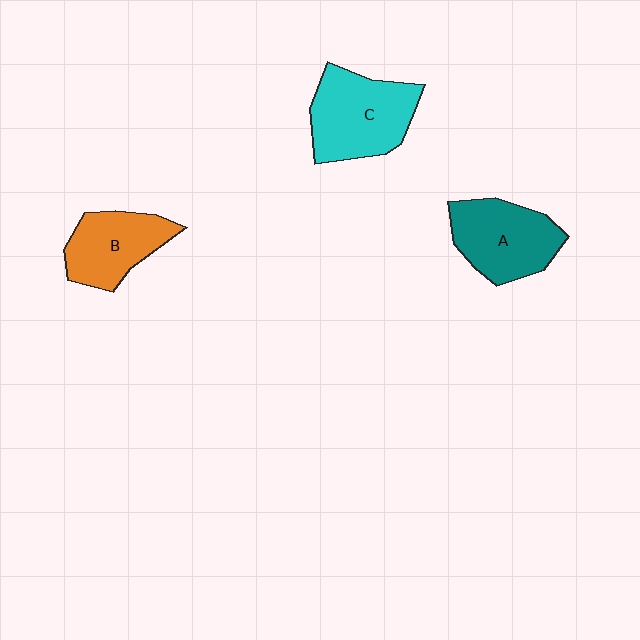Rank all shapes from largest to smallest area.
From largest to smallest: C (cyan), A (teal), B (orange).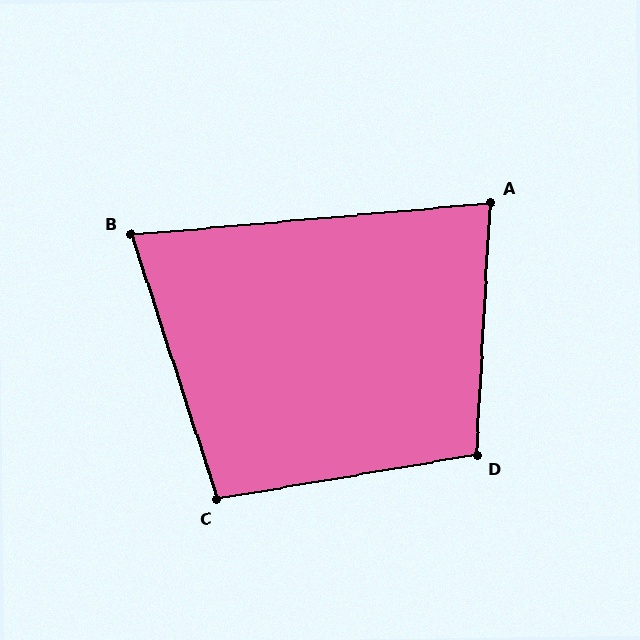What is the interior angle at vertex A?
Approximately 82 degrees (acute).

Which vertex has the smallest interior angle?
B, at approximately 77 degrees.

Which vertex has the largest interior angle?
D, at approximately 103 degrees.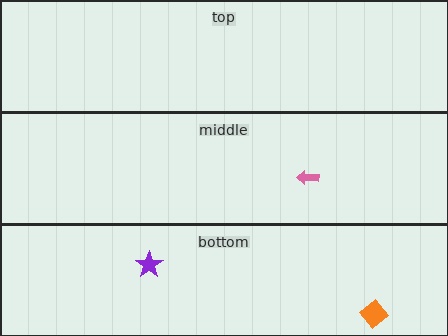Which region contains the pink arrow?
The middle region.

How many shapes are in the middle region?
1.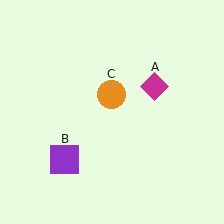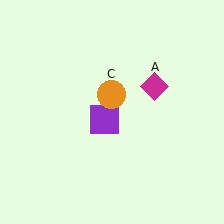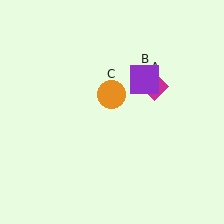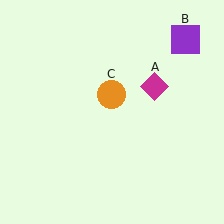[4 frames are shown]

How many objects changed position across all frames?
1 object changed position: purple square (object B).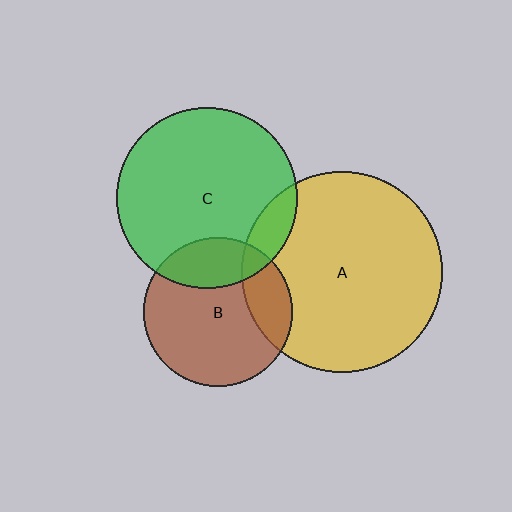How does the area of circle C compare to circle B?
Approximately 1.5 times.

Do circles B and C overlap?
Yes.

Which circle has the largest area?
Circle A (yellow).